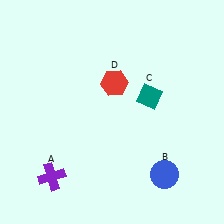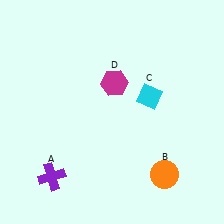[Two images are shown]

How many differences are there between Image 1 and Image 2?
There are 3 differences between the two images.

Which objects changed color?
B changed from blue to orange. C changed from teal to cyan. D changed from red to magenta.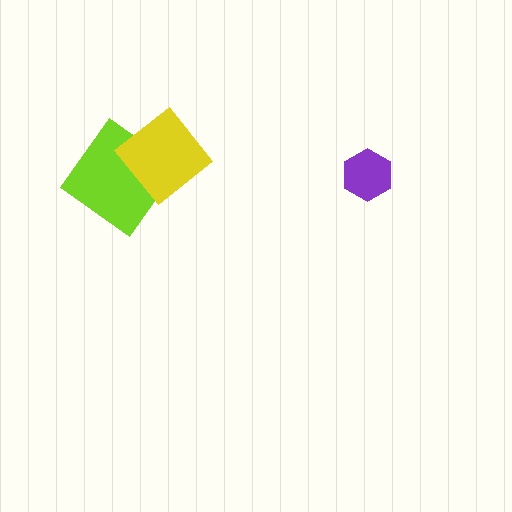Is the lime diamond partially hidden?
Yes, it is partially covered by another shape.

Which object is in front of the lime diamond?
The yellow diamond is in front of the lime diamond.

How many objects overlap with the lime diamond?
1 object overlaps with the lime diamond.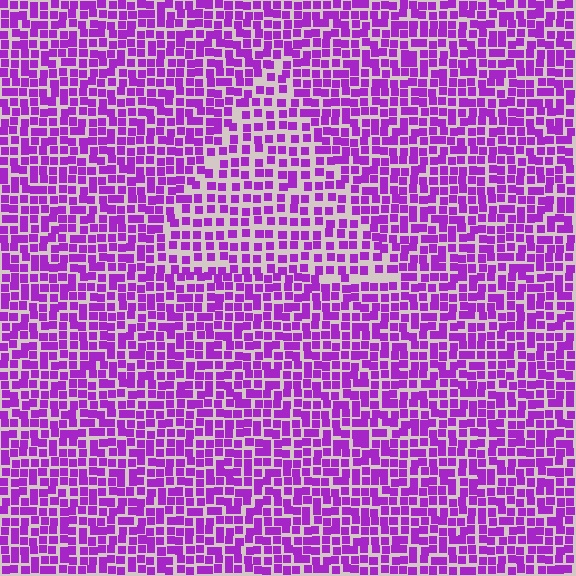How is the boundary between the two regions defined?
The boundary is defined by a change in element density (approximately 1.5x ratio). All elements are the same color, size, and shape.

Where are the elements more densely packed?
The elements are more densely packed outside the triangle boundary.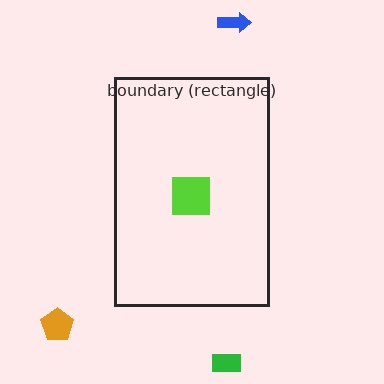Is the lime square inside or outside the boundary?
Inside.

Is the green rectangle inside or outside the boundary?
Outside.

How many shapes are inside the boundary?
1 inside, 3 outside.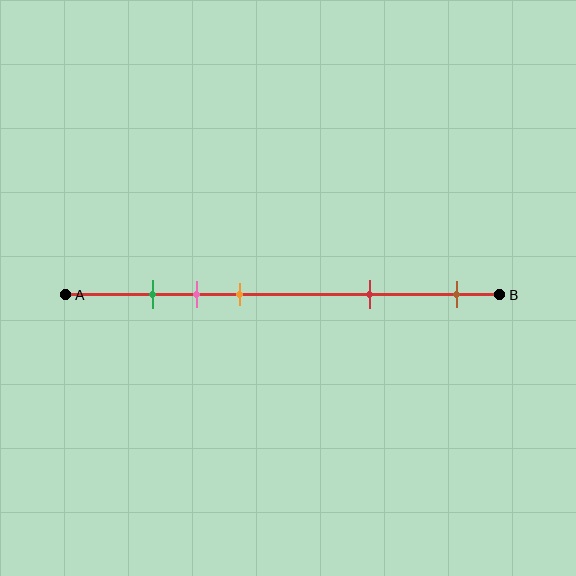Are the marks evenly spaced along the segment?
No, the marks are not evenly spaced.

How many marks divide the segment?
There are 5 marks dividing the segment.